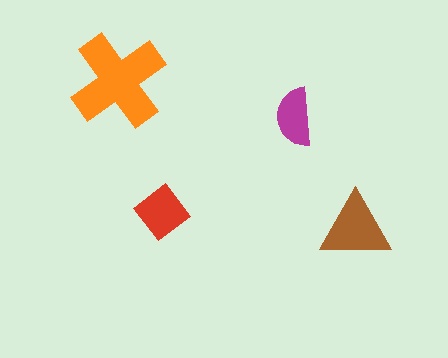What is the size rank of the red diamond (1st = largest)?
3rd.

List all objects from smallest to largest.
The magenta semicircle, the red diamond, the brown triangle, the orange cross.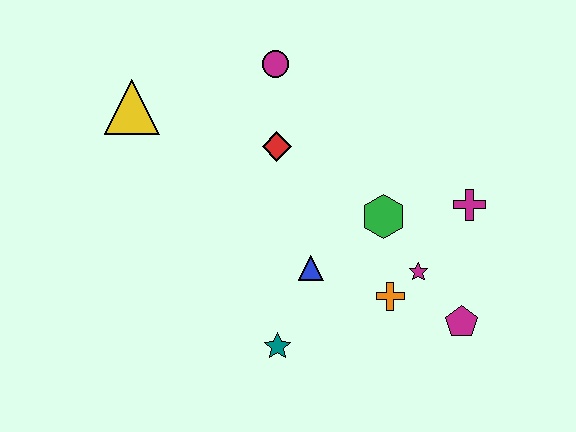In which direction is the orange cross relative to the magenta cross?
The orange cross is below the magenta cross.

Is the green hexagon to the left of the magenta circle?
No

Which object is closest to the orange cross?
The magenta star is closest to the orange cross.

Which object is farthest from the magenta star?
The yellow triangle is farthest from the magenta star.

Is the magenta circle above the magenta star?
Yes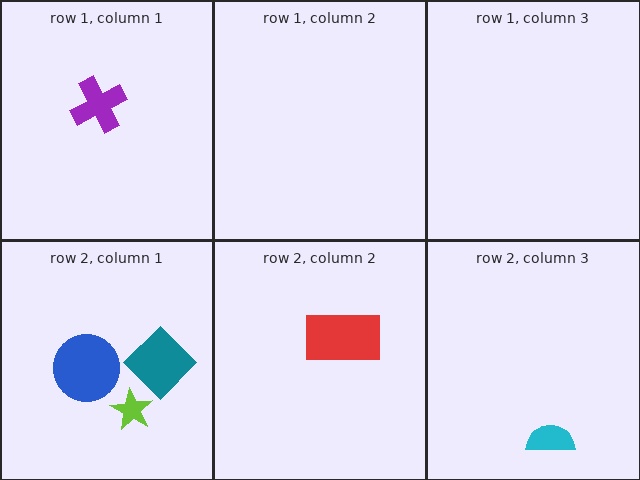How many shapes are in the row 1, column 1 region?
1.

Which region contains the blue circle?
The row 2, column 1 region.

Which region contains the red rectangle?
The row 2, column 2 region.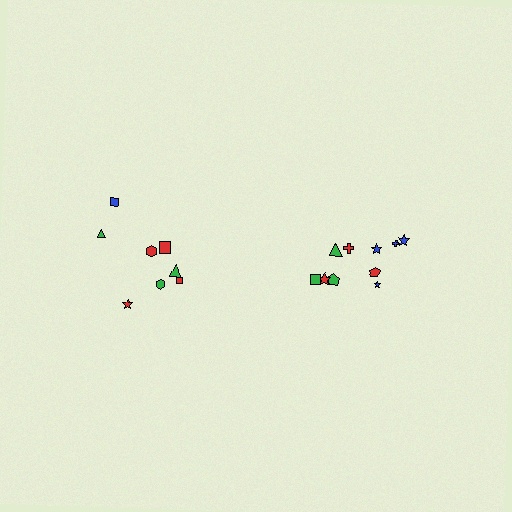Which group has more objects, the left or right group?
The right group.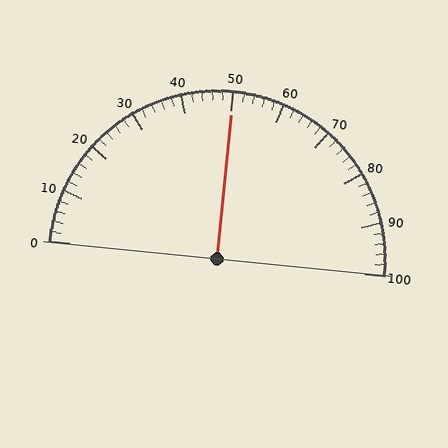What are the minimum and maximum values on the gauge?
The gauge ranges from 0 to 100.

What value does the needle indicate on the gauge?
The needle indicates approximately 50.